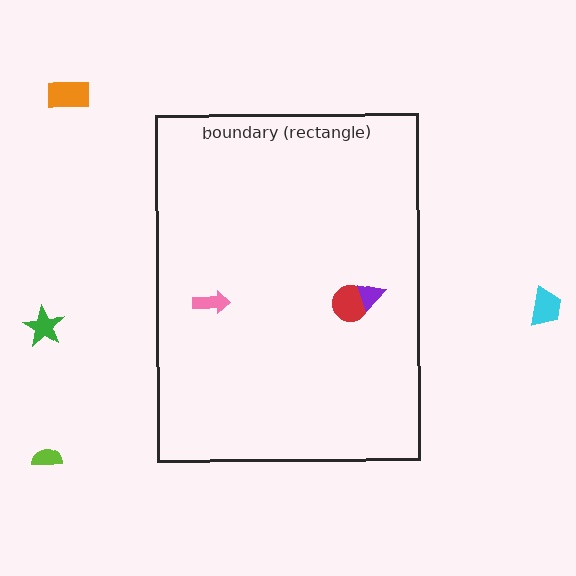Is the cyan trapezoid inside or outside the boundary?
Outside.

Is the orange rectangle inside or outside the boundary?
Outside.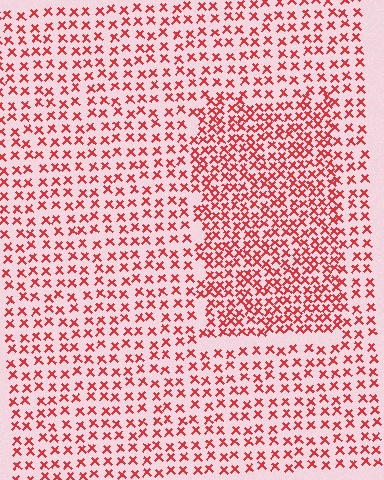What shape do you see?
I see a rectangle.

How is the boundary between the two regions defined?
The boundary is defined by a change in element density (approximately 1.8x ratio). All elements are the same color, size, and shape.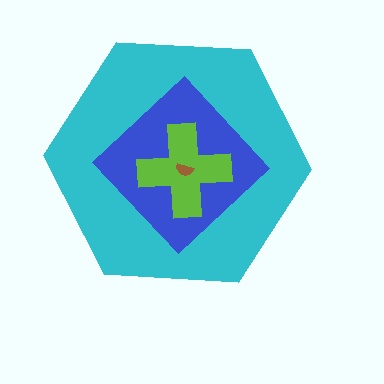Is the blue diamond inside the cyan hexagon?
Yes.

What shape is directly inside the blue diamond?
The lime cross.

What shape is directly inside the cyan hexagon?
The blue diamond.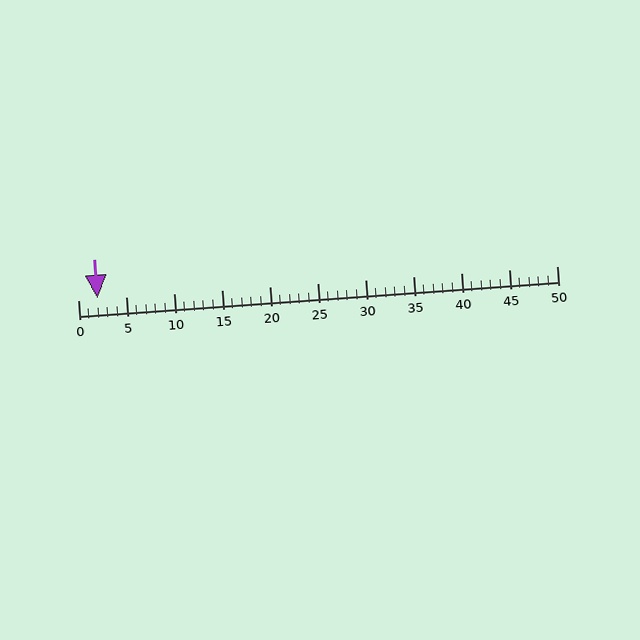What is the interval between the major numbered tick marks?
The major tick marks are spaced 5 units apart.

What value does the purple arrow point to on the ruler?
The purple arrow points to approximately 2.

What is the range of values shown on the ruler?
The ruler shows values from 0 to 50.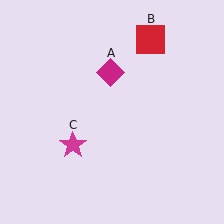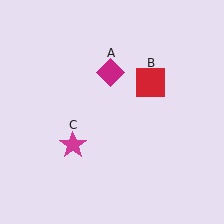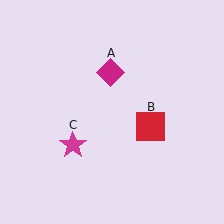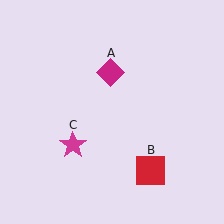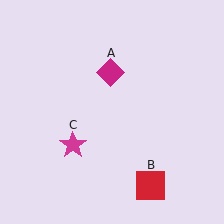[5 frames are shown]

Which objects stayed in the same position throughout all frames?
Magenta diamond (object A) and magenta star (object C) remained stationary.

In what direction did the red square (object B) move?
The red square (object B) moved down.